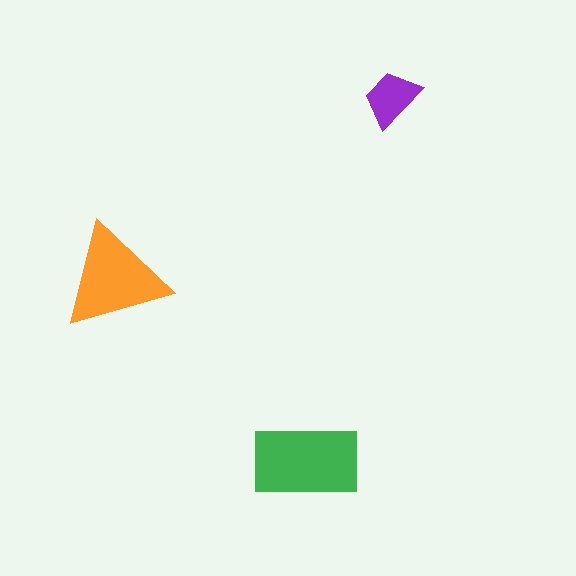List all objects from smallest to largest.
The purple trapezoid, the orange triangle, the green rectangle.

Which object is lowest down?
The green rectangle is bottommost.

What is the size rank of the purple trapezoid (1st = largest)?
3rd.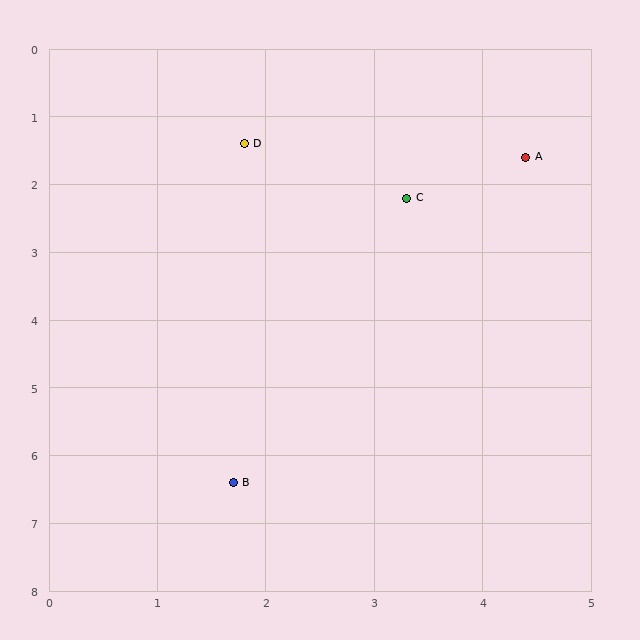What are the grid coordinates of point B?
Point B is at approximately (1.7, 6.4).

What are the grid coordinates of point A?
Point A is at approximately (4.4, 1.6).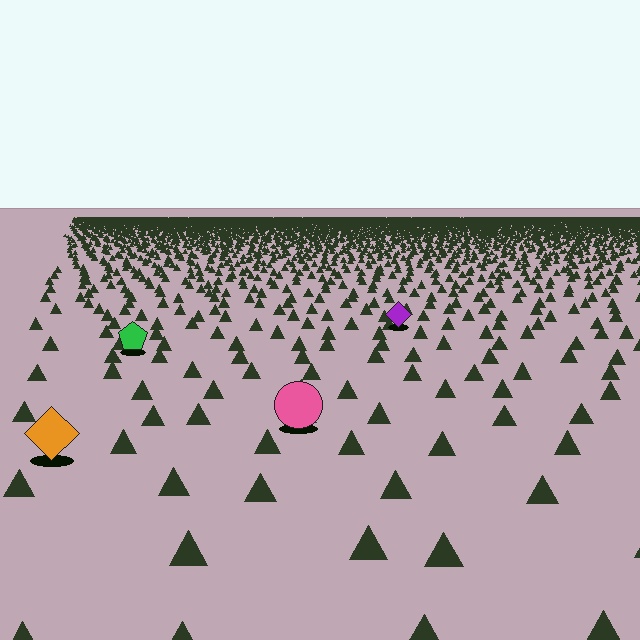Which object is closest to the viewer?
The orange diamond is closest. The texture marks near it are larger and more spread out.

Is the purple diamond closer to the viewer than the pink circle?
No. The pink circle is closer — you can tell from the texture gradient: the ground texture is coarser near it.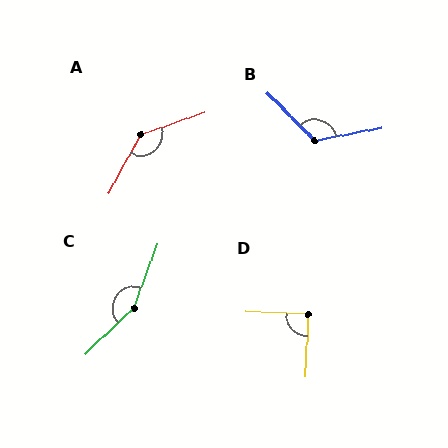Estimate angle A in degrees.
Approximately 137 degrees.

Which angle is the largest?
C, at approximately 154 degrees.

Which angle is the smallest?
D, at approximately 90 degrees.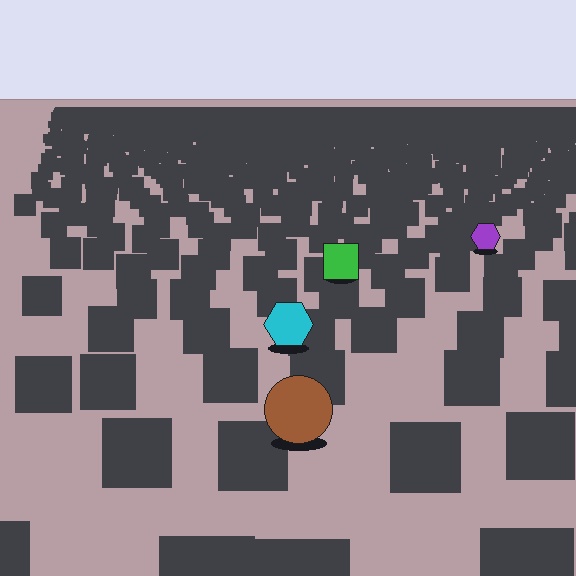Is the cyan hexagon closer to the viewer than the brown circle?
No. The brown circle is closer — you can tell from the texture gradient: the ground texture is coarser near it.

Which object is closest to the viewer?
The brown circle is closest. The texture marks near it are larger and more spread out.